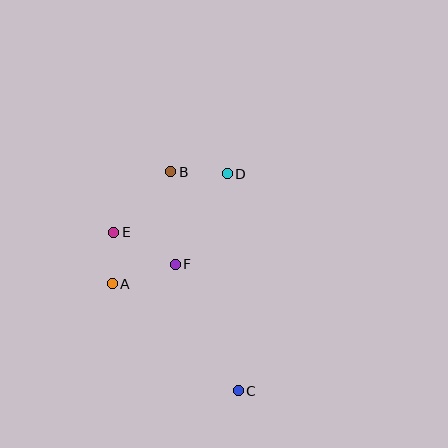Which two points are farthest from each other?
Points B and C are farthest from each other.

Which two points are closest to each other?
Points A and E are closest to each other.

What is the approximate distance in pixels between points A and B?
The distance between A and B is approximately 127 pixels.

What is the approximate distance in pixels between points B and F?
The distance between B and F is approximately 93 pixels.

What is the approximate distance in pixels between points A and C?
The distance between A and C is approximately 165 pixels.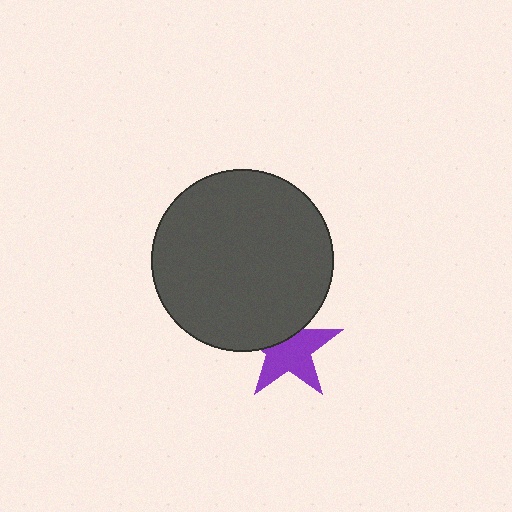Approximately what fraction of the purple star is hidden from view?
Roughly 36% of the purple star is hidden behind the dark gray circle.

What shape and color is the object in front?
The object in front is a dark gray circle.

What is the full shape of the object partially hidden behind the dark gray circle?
The partially hidden object is a purple star.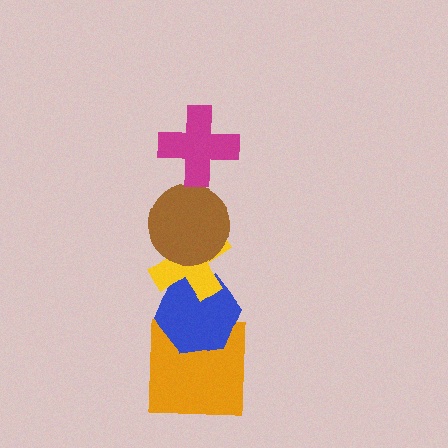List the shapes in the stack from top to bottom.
From top to bottom: the magenta cross, the brown circle, the yellow cross, the blue hexagon, the orange square.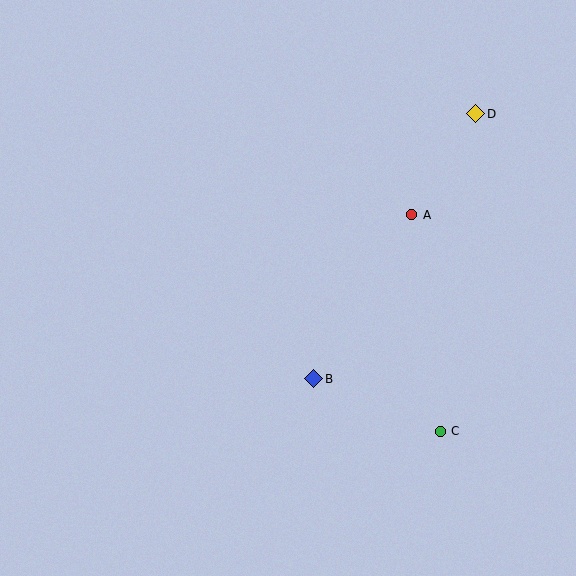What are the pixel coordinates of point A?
Point A is at (412, 215).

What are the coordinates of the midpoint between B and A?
The midpoint between B and A is at (363, 297).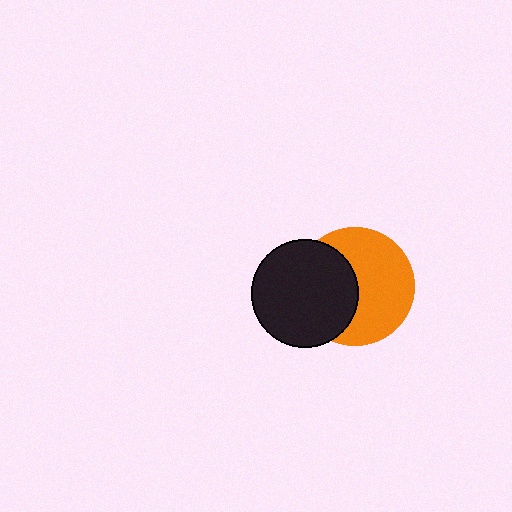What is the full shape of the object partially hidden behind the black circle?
The partially hidden object is an orange circle.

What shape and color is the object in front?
The object in front is a black circle.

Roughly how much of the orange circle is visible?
About half of it is visible (roughly 59%).